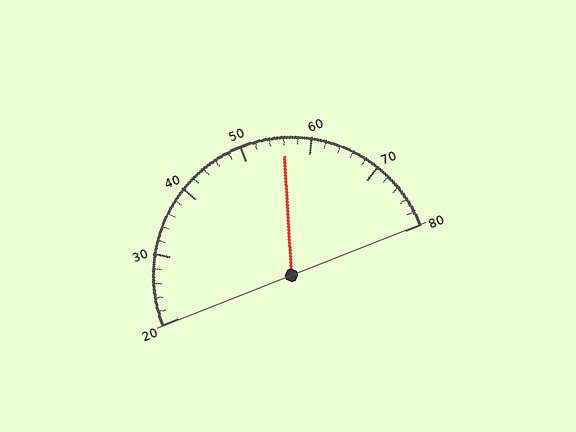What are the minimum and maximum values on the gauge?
The gauge ranges from 20 to 80.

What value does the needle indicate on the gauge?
The needle indicates approximately 56.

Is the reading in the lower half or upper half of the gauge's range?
The reading is in the upper half of the range (20 to 80).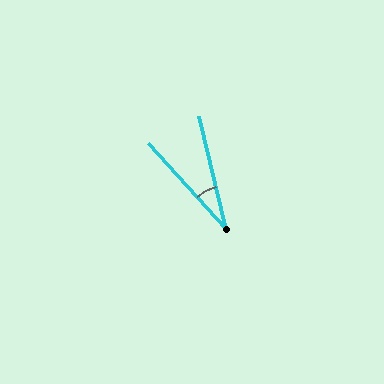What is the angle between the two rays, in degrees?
Approximately 29 degrees.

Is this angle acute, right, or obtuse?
It is acute.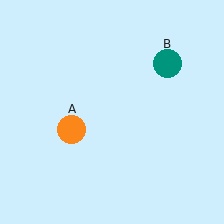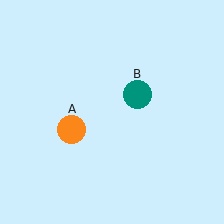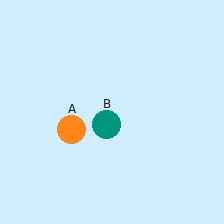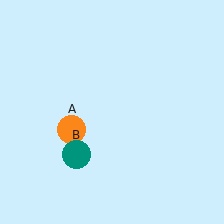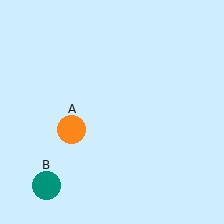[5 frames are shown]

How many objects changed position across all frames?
1 object changed position: teal circle (object B).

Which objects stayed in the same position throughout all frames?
Orange circle (object A) remained stationary.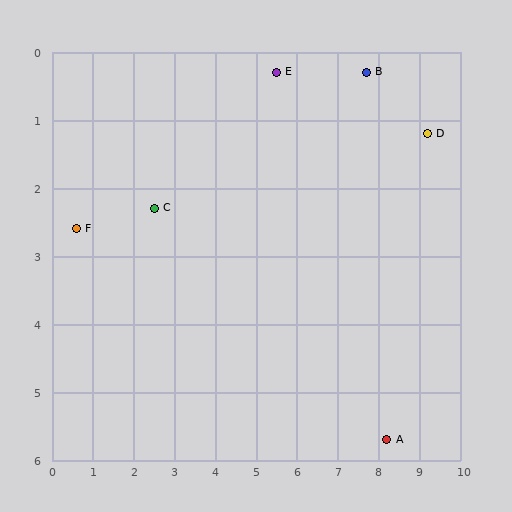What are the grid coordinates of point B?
Point B is at approximately (7.7, 0.3).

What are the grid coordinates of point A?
Point A is at approximately (8.2, 5.7).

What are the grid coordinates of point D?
Point D is at approximately (9.2, 1.2).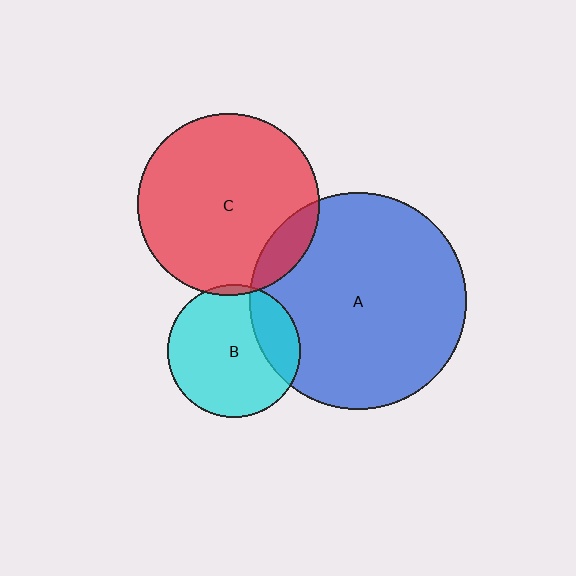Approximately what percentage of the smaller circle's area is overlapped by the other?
Approximately 10%.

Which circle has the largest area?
Circle A (blue).